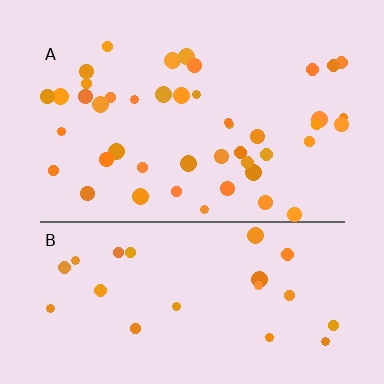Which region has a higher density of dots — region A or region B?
A (the top).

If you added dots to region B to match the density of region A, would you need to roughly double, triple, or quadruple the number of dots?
Approximately double.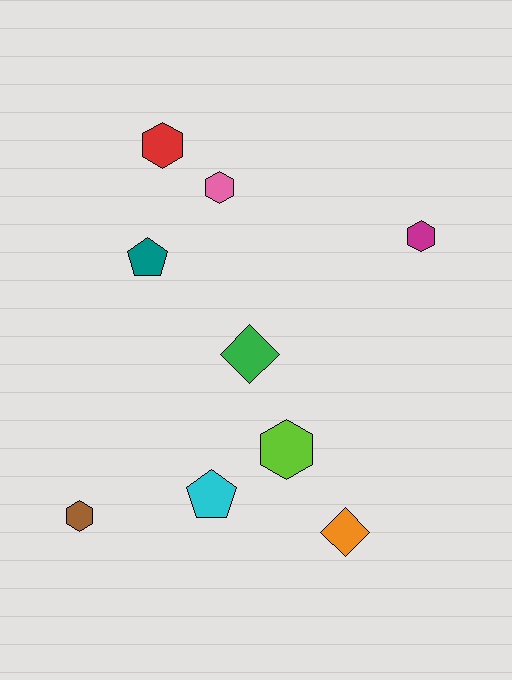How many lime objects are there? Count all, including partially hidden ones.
There is 1 lime object.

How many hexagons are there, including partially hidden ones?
There are 5 hexagons.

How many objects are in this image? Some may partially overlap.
There are 9 objects.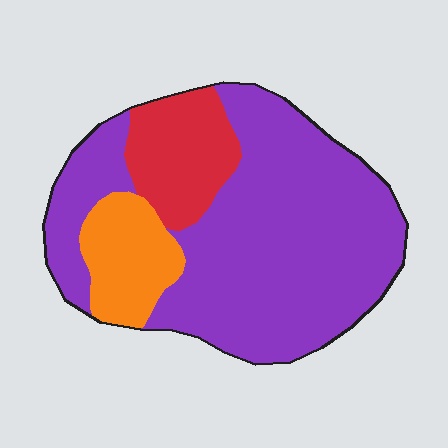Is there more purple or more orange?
Purple.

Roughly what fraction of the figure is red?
Red takes up about one sixth (1/6) of the figure.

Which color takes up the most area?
Purple, at roughly 70%.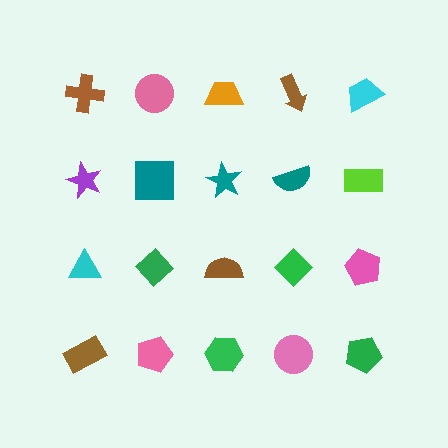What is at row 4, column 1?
A brown rectangle.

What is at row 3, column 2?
A green diamond.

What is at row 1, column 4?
A brown arrow.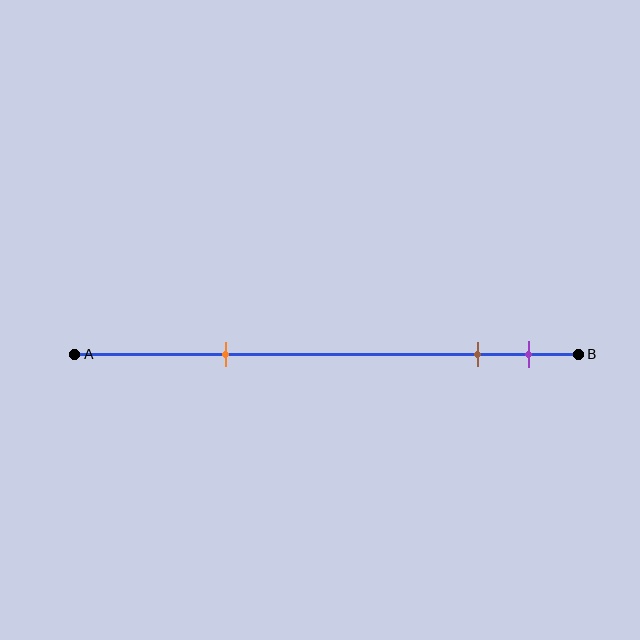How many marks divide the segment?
There are 3 marks dividing the segment.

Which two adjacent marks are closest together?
The brown and purple marks are the closest adjacent pair.